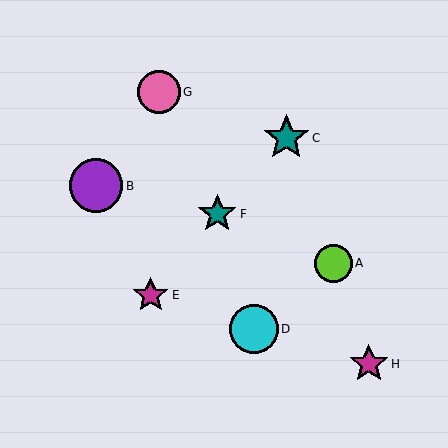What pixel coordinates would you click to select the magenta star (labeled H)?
Click at (369, 364) to select the magenta star H.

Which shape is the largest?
The purple circle (labeled B) is the largest.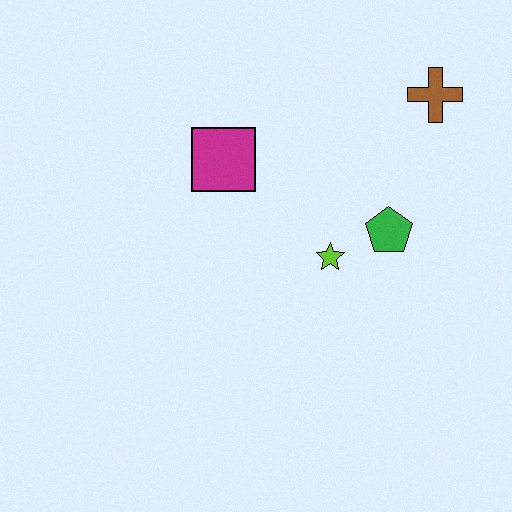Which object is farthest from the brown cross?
The magenta square is farthest from the brown cross.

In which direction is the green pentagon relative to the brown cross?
The green pentagon is below the brown cross.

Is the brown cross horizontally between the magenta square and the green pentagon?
No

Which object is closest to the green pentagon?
The lime star is closest to the green pentagon.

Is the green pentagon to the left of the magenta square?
No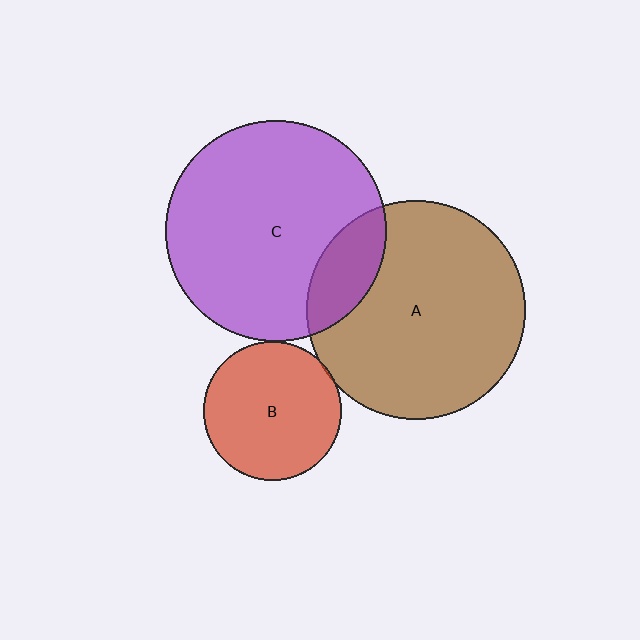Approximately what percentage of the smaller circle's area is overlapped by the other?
Approximately 5%.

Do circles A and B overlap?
Yes.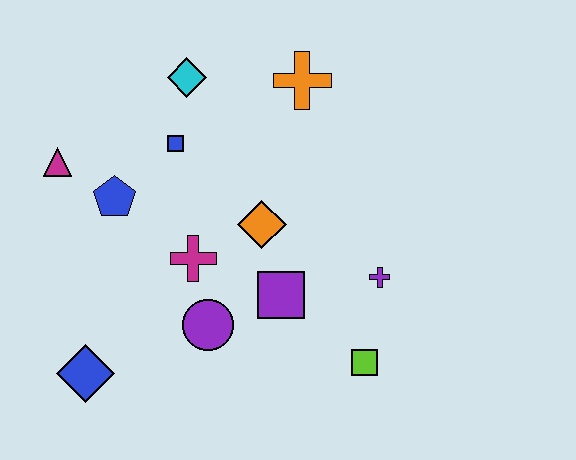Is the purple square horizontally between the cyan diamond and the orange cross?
Yes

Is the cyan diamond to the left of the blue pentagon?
No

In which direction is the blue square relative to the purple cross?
The blue square is to the left of the purple cross.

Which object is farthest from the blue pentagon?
The lime square is farthest from the blue pentagon.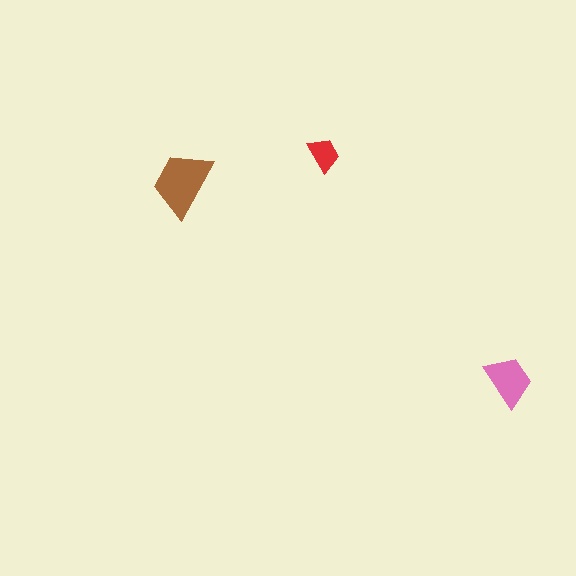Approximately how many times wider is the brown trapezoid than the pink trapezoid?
About 1.5 times wider.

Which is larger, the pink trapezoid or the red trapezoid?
The pink one.